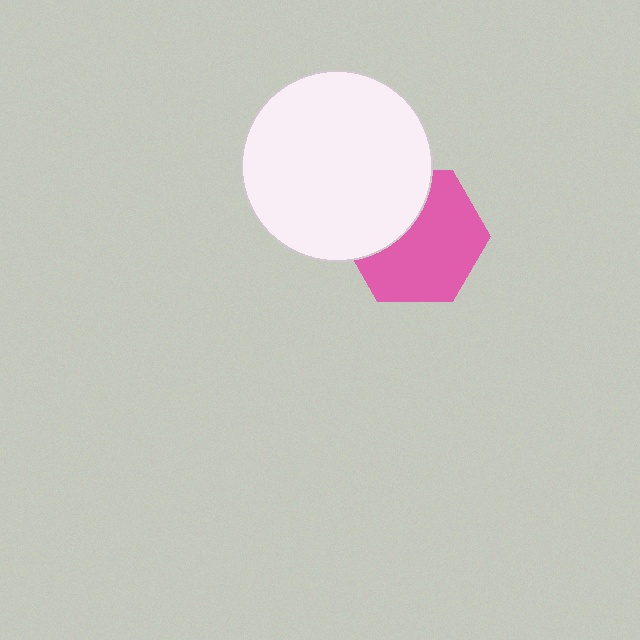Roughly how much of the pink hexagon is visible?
Most of it is visible (roughly 65%).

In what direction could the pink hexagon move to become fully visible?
The pink hexagon could move toward the lower-right. That would shift it out from behind the white circle entirely.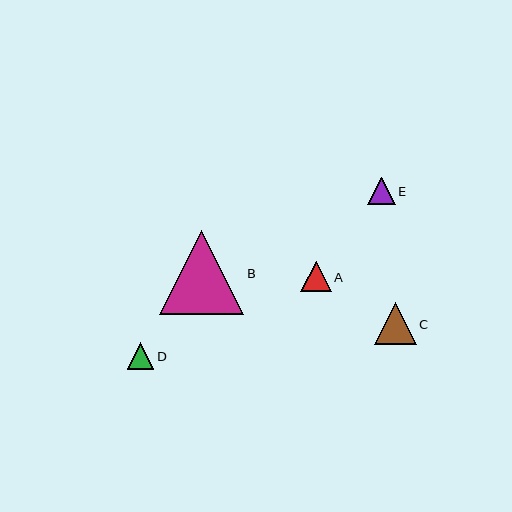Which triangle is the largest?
Triangle B is the largest with a size of approximately 84 pixels.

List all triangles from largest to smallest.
From largest to smallest: B, C, A, E, D.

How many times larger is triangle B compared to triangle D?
Triangle B is approximately 3.2 times the size of triangle D.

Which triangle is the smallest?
Triangle D is the smallest with a size of approximately 26 pixels.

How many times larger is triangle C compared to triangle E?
Triangle C is approximately 1.5 times the size of triangle E.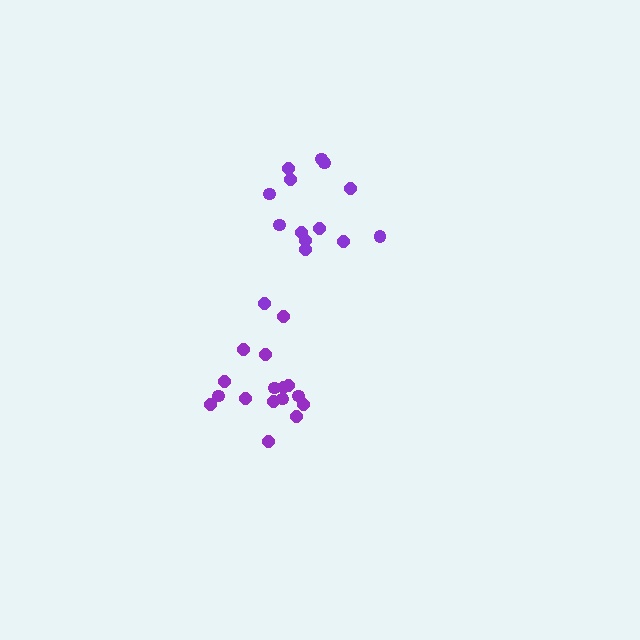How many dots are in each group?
Group 1: 16 dots, Group 2: 14 dots (30 total).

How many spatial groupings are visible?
There are 2 spatial groupings.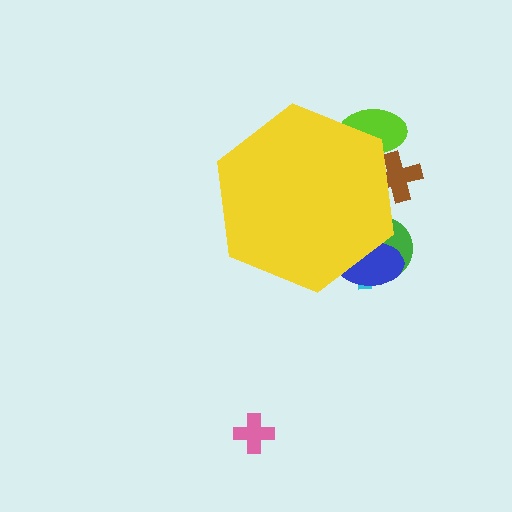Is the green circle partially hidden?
Yes, the green circle is partially hidden behind the yellow hexagon.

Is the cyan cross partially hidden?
Yes, the cyan cross is partially hidden behind the yellow hexagon.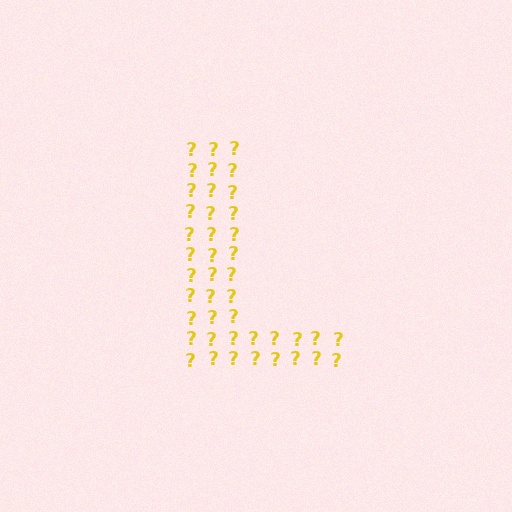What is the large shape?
The large shape is the letter L.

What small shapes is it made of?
It is made of small question marks.